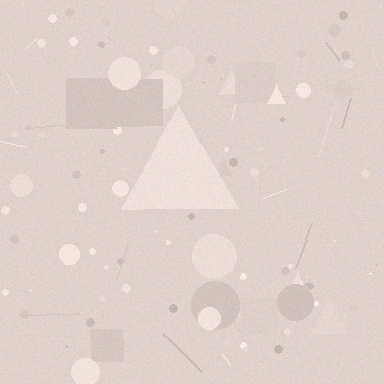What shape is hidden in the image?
A triangle is hidden in the image.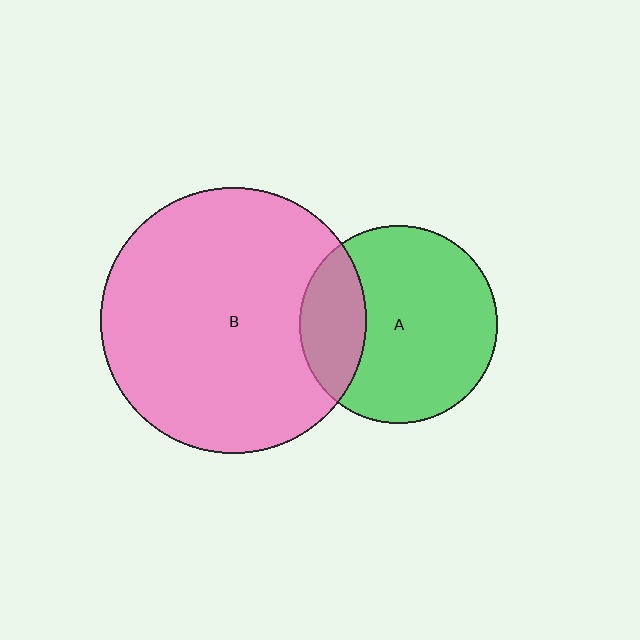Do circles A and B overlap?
Yes.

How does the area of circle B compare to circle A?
Approximately 1.8 times.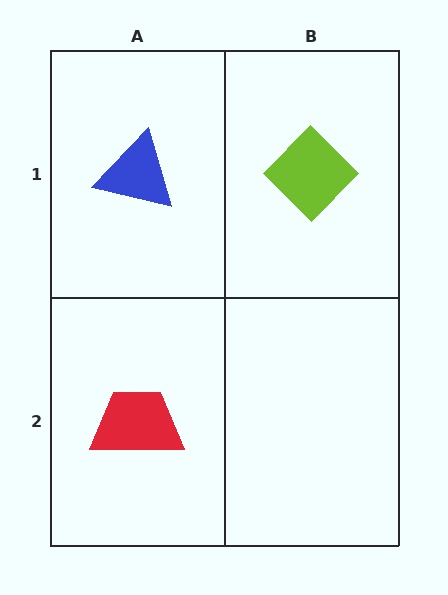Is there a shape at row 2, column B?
No, that cell is empty.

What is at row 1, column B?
A lime diamond.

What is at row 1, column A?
A blue triangle.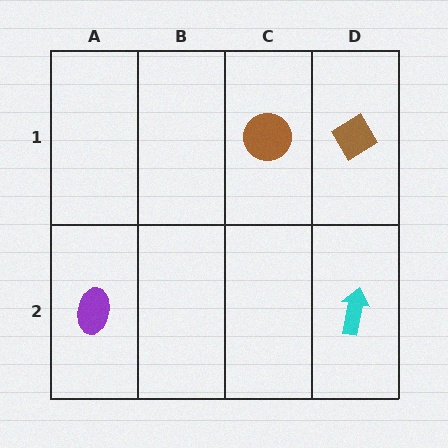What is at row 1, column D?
A brown diamond.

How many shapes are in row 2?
2 shapes.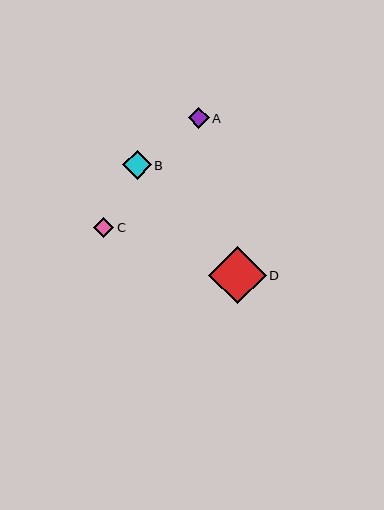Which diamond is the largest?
Diamond D is the largest with a size of approximately 58 pixels.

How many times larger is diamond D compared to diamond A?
Diamond D is approximately 2.7 times the size of diamond A.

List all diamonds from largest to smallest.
From largest to smallest: D, B, A, C.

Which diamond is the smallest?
Diamond C is the smallest with a size of approximately 20 pixels.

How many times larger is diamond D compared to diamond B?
Diamond D is approximately 2.0 times the size of diamond B.